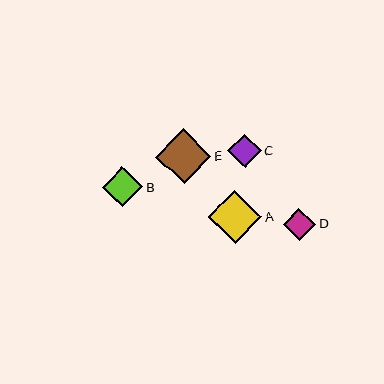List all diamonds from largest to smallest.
From largest to smallest: E, A, B, C, D.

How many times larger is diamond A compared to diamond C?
Diamond A is approximately 1.6 times the size of diamond C.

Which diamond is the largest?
Diamond E is the largest with a size of approximately 55 pixels.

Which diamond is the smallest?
Diamond D is the smallest with a size of approximately 32 pixels.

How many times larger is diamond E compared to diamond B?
Diamond E is approximately 1.4 times the size of diamond B.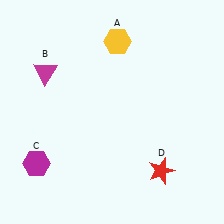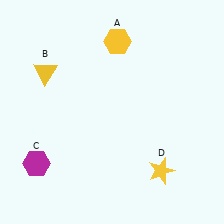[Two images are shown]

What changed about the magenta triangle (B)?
In Image 1, B is magenta. In Image 2, it changed to yellow.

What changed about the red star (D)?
In Image 1, D is red. In Image 2, it changed to yellow.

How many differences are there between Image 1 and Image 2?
There are 2 differences between the two images.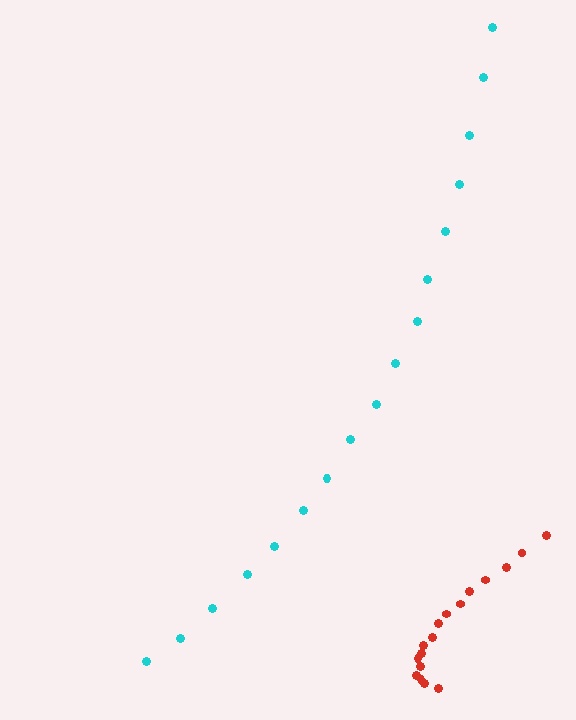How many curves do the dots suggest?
There are 2 distinct paths.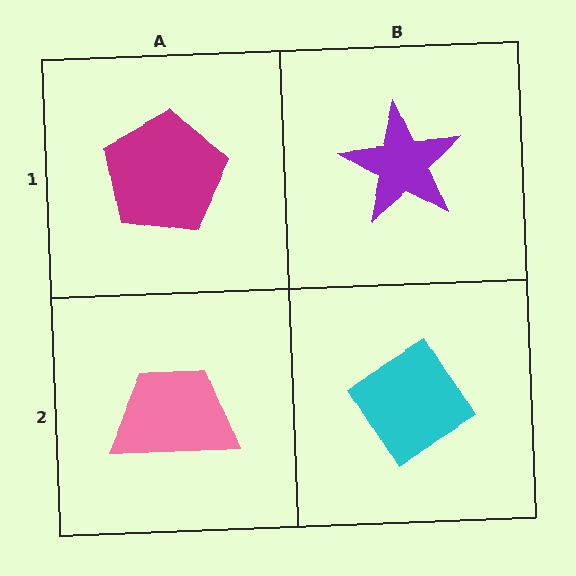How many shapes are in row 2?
2 shapes.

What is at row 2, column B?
A cyan diamond.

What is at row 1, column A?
A magenta pentagon.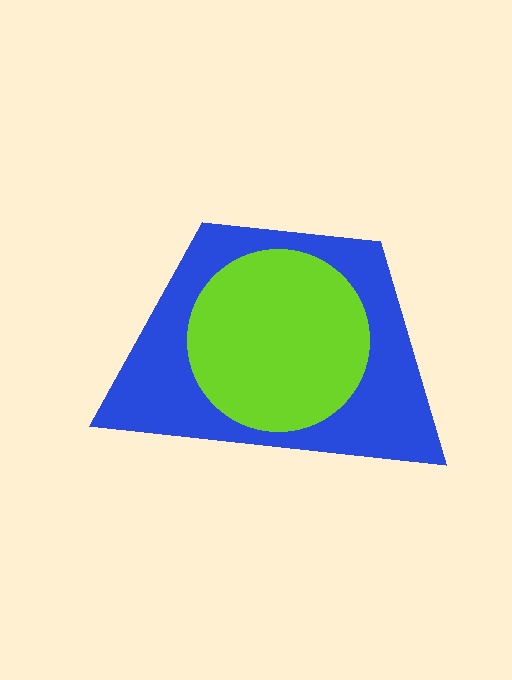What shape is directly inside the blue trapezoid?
The lime circle.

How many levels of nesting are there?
2.